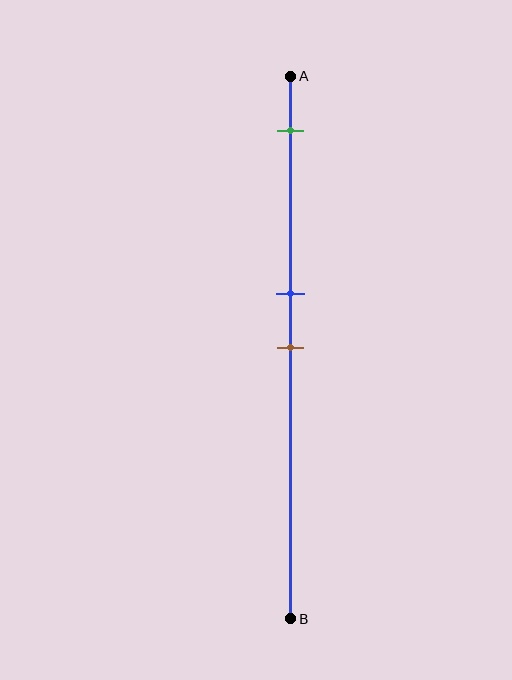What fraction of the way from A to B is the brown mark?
The brown mark is approximately 50% (0.5) of the way from A to B.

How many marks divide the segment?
There are 3 marks dividing the segment.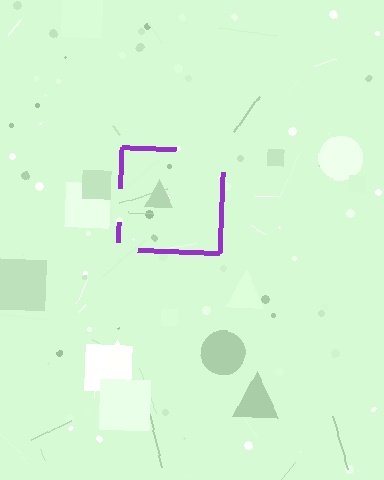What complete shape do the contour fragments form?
The contour fragments form a square.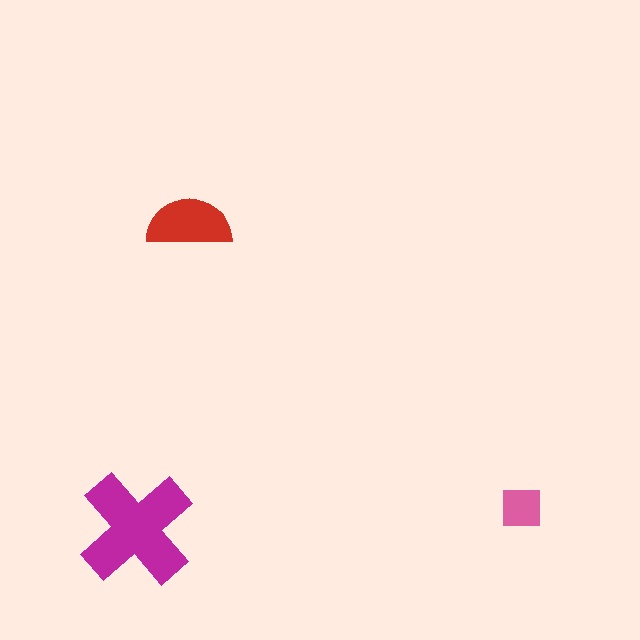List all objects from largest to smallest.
The magenta cross, the red semicircle, the pink square.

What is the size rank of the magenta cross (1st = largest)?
1st.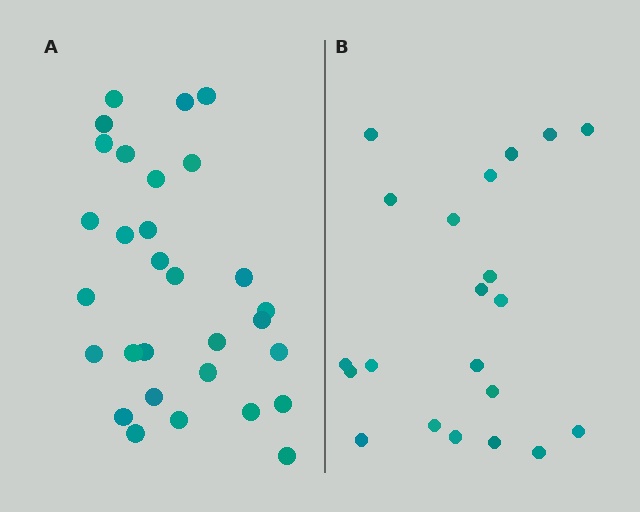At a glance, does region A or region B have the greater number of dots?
Region A (the left region) has more dots.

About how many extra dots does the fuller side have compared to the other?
Region A has roughly 8 or so more dots than region B.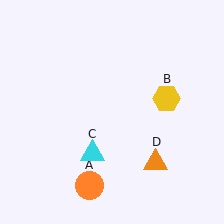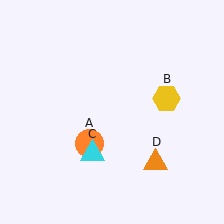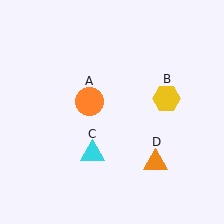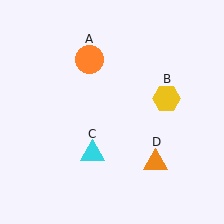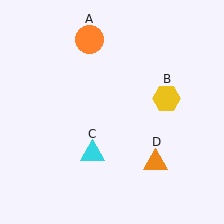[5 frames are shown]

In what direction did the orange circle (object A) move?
The orange circle (object A) moved up.